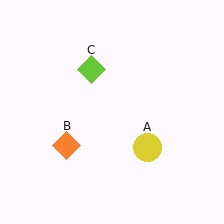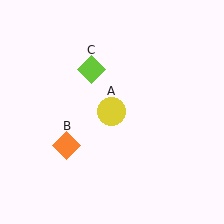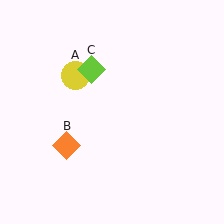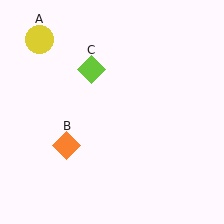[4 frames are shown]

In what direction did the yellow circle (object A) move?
The yellow circle (object A) moved up and to the left.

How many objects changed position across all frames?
1 object changed position: yellow circle (object A).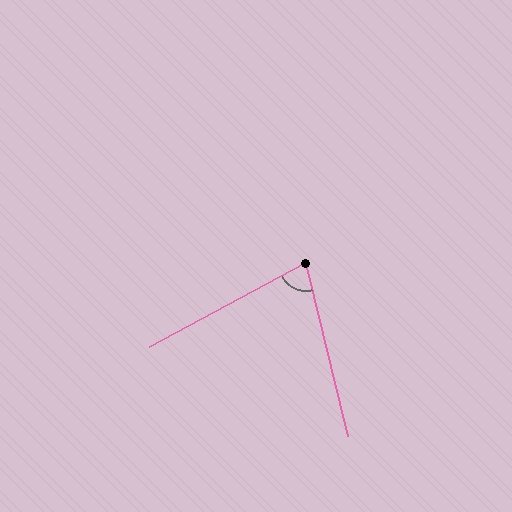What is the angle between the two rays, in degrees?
Approximately 75 degrees.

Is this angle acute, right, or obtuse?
It is acute.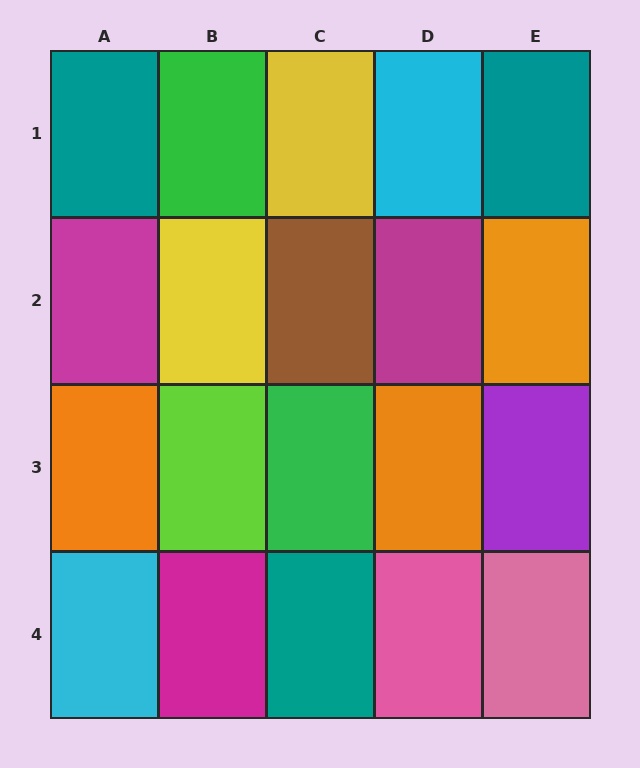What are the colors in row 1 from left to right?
Teal, green, yellow, cyan, teal.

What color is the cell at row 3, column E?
Purple.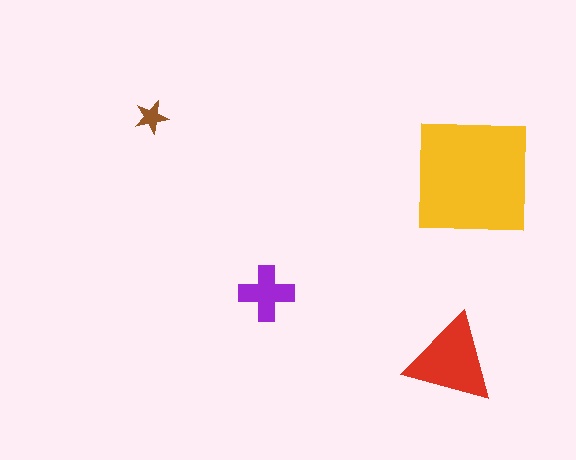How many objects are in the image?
There are 4 objects in the image.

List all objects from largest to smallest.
The yellow square, the red triangle, the purple cross, the brown star.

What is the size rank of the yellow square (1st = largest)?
1st.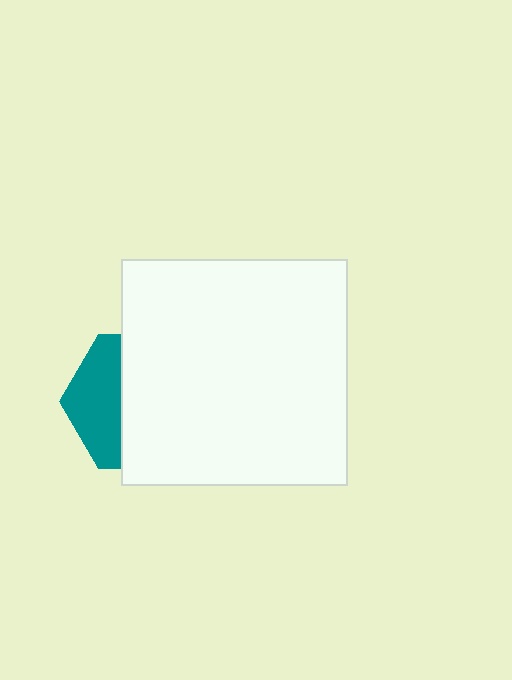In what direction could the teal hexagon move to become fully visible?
The teal hexagon could move left. That would shift it out from behind the white square entirely.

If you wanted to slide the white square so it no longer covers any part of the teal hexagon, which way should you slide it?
Slide it right — that is the most direct way to separate the two shapes.